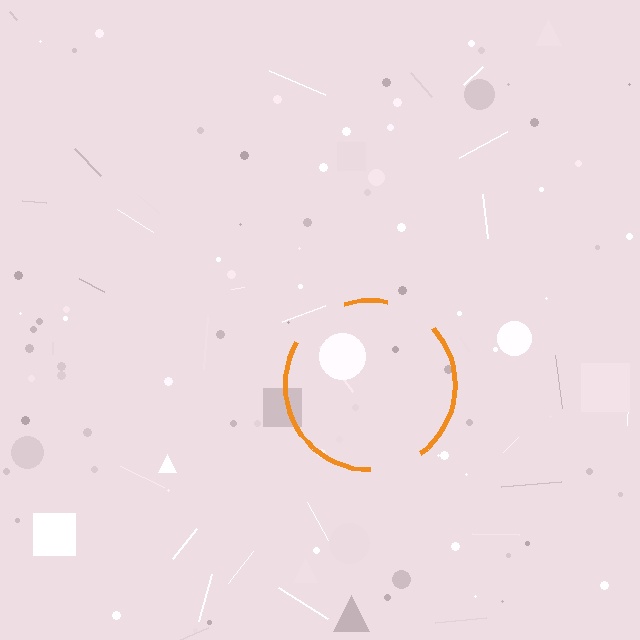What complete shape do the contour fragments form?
The contour fragments form a circle.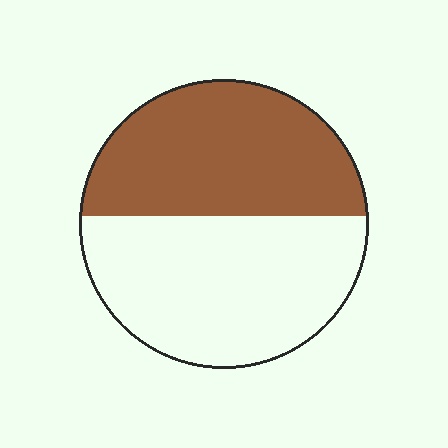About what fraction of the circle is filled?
About one half (1/2).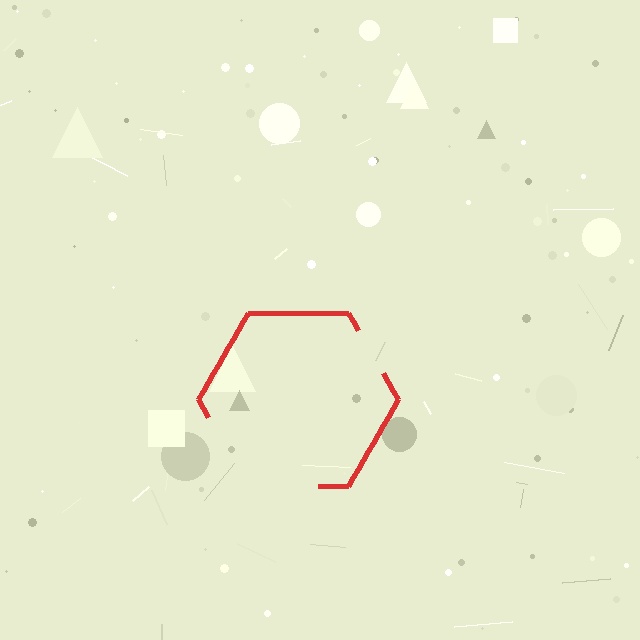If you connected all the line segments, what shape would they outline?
They would outline a hexagon.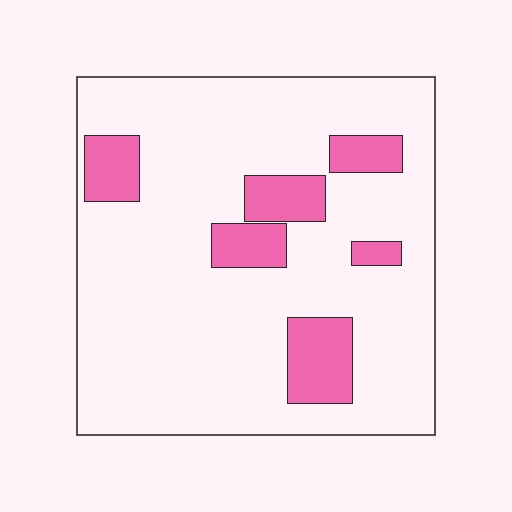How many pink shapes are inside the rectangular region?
6.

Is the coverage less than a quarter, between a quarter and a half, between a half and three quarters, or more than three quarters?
Less than a quarter.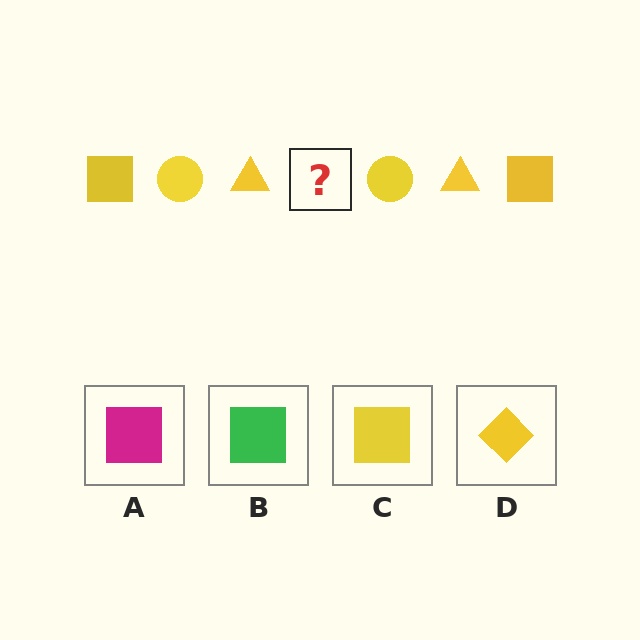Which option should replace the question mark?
Option C.